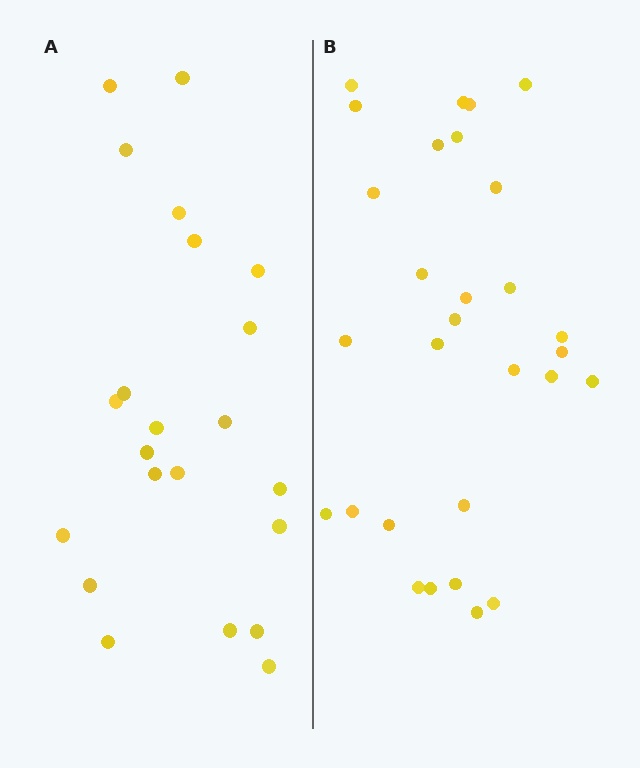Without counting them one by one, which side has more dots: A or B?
Region B (the right region) has more dots.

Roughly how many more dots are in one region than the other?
Region B has roughly 8 or so more dots than region A.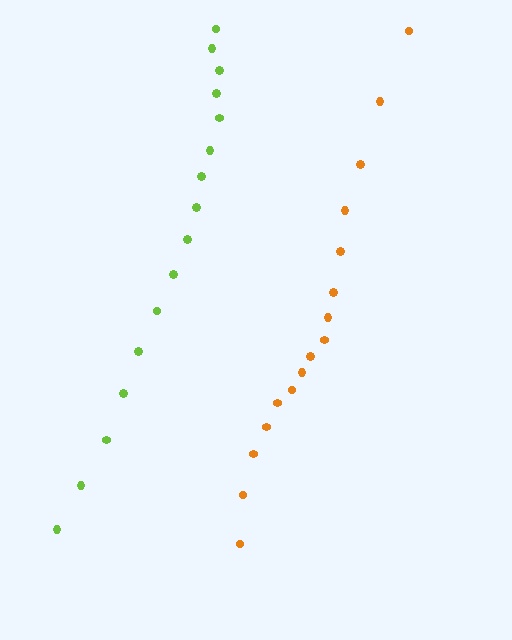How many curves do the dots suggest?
There are 2 distinct paths.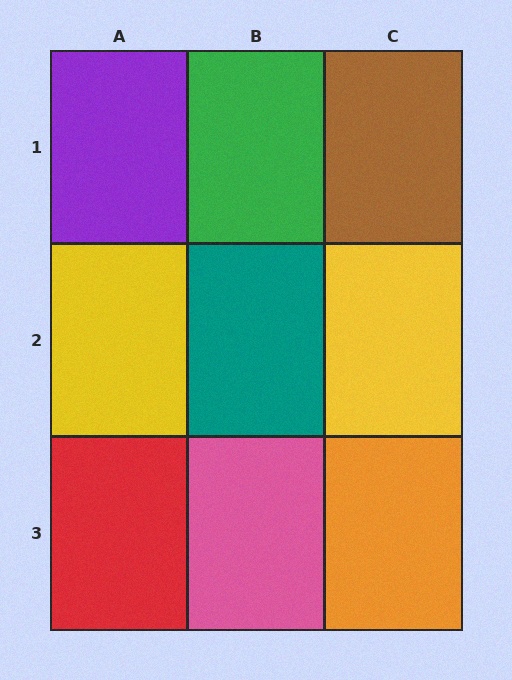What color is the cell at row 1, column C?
Brown.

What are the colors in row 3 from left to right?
Red, pink, orange.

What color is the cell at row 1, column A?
Purple.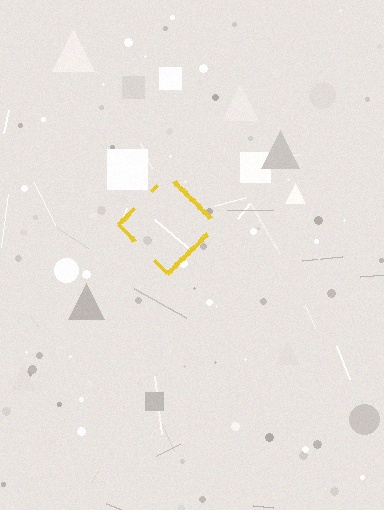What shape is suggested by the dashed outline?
The dashed outline suggests a diamond.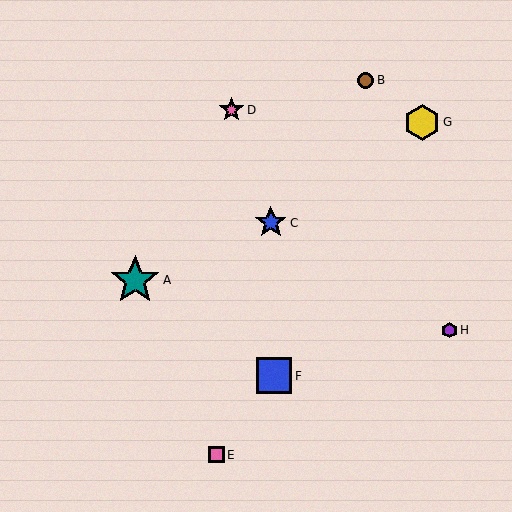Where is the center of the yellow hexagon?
The center of the yellow hexagon is at (422, 122).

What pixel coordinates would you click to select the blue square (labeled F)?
Click at (274, 376) to select the blue square F.